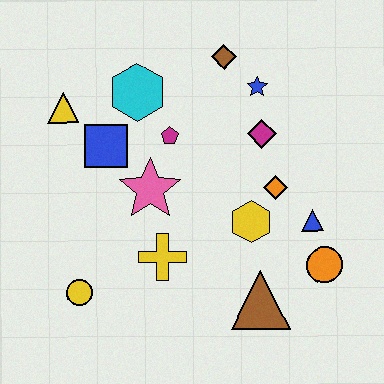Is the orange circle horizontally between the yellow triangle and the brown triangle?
No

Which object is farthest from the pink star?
The orange circle is farthest from the pink star.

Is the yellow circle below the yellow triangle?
Yes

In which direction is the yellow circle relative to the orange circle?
The yellow circle is to the left of the orange circle.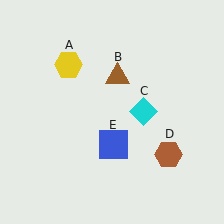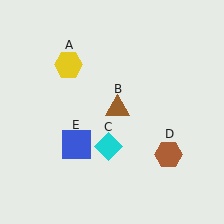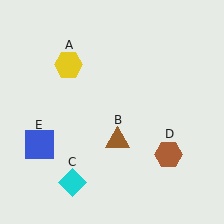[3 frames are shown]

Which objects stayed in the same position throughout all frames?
Yellow hexagon (object A) and brown hexagon (object D) remained stationary.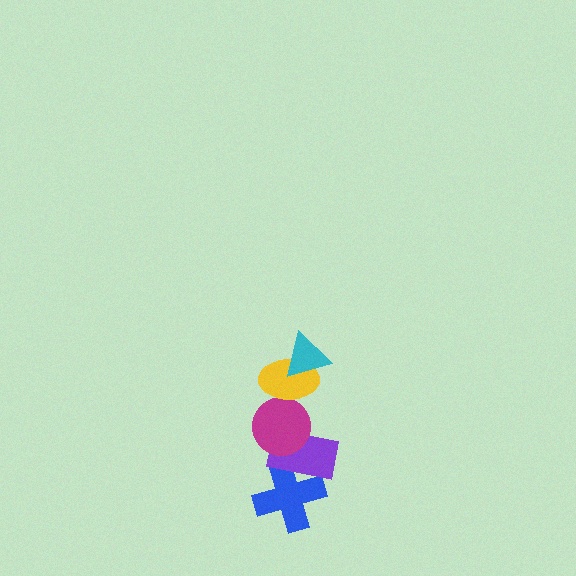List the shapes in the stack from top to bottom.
From top to bottom: the cyan triangle, the yellow ellipse, the magenta circle, the purple rectangle, the blue cross.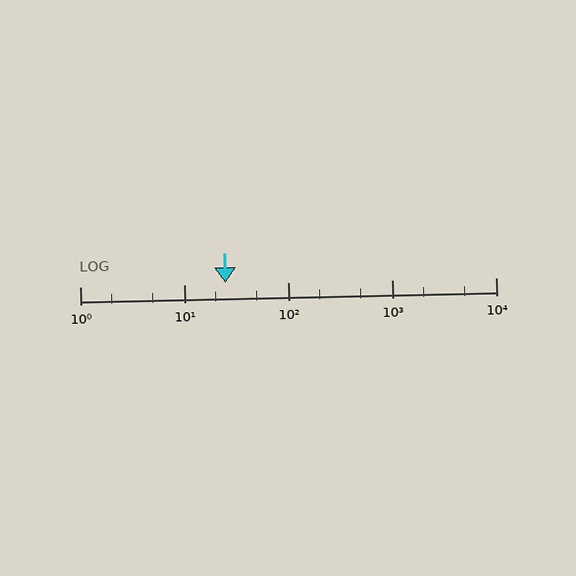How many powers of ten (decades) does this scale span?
The scale spans 4 decades, from 1 to 10000.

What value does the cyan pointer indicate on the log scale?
The pointer indicates approximately 25.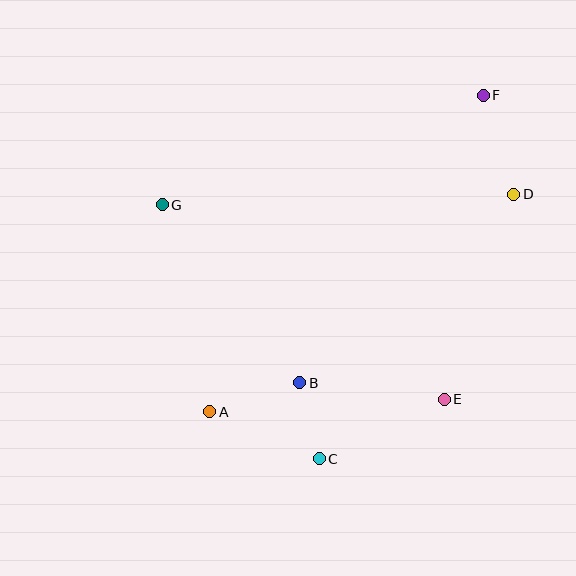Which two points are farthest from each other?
Points A and F are farthest from each other.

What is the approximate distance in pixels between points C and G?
The distance between C and G is approximately 298 pixels.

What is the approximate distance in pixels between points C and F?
The distance between C and F is approximately 399 pixels.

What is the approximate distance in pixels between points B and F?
The distance between B and F is approximately 342 pixels.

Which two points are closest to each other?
Points B and C are closest to each other.